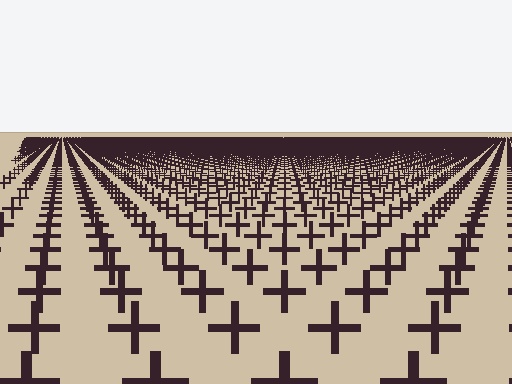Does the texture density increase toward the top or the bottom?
Density increases toward the top.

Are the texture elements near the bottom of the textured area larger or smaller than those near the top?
Larger. Near the bottom, elements are closer to the viewer and appear at a bigger on-screen size.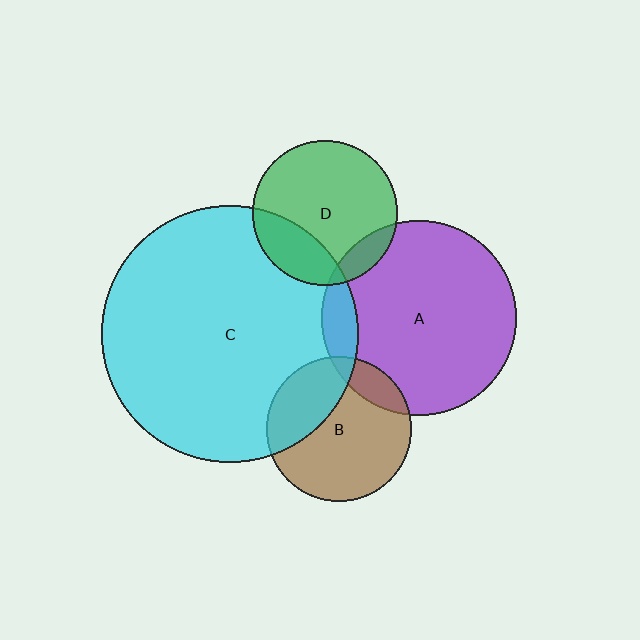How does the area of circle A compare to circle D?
Approximately 1.8 times.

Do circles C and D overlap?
Yes.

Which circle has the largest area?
Circle C (cyan).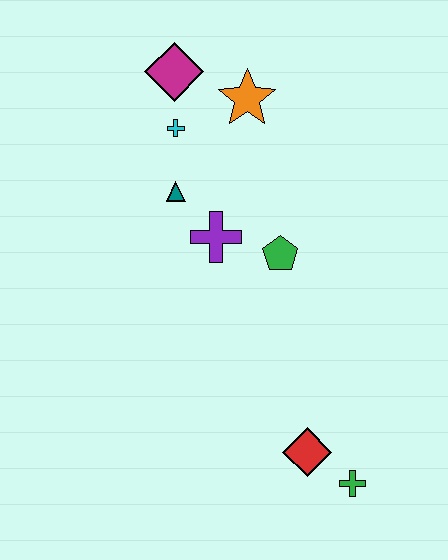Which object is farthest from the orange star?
The green cross is farthest from the orange star.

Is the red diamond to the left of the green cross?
Yes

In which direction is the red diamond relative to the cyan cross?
The red diamond is below the cyan cross.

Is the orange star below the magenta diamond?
Yes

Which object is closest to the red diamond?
The green cross is closest to the red diamond.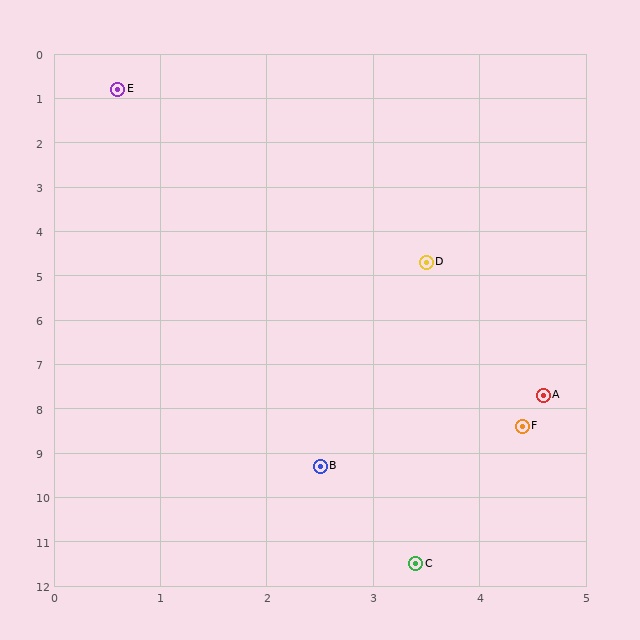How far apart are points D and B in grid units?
Points D and B are about 4.7 grid units apart.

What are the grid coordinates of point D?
Point D is at approximately (3.5, 4.7).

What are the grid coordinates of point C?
Point C is at approximately (3.4, 11.5).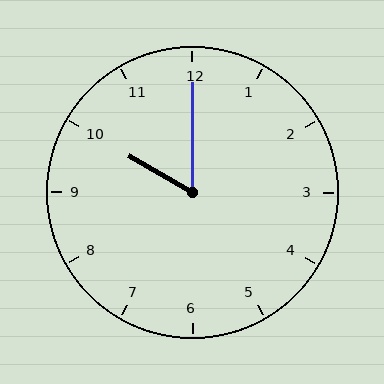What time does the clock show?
10:00.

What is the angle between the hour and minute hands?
Approximately 60 degrees.